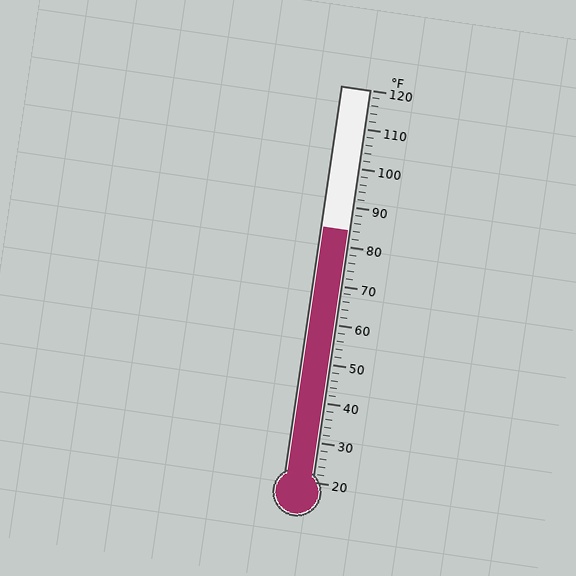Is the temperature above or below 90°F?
The temperature is below 90°F.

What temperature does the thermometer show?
The thermometer shows approximately 84°F.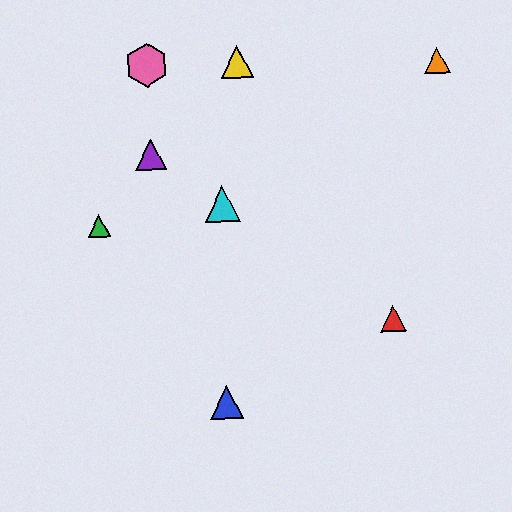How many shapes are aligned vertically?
2 shapes (the purple triangle, the pink hexagon) are aligned vertically.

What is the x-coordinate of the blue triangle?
The blue triangle is at x≈227.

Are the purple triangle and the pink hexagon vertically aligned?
Yes, both are at x≈151.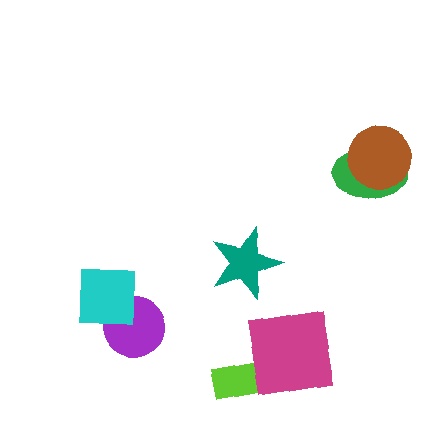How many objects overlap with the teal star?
0 objects overlap with the teal star.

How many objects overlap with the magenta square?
0 objects overlap with the magenta square.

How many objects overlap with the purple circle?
1 object overlaps with the purple circle.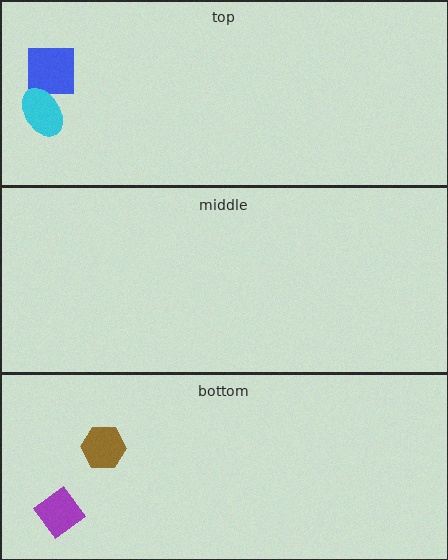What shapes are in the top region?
The blue square, the cyan ellipse.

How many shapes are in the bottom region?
2.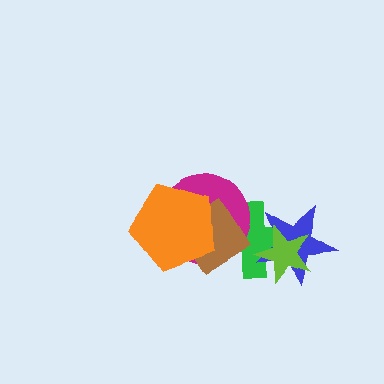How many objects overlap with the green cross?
4 objects overlap with the green cross.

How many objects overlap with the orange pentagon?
2 objects overlap with the orange pentagon.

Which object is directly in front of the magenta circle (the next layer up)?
The brown diamond is directly in front of the magenta circle.